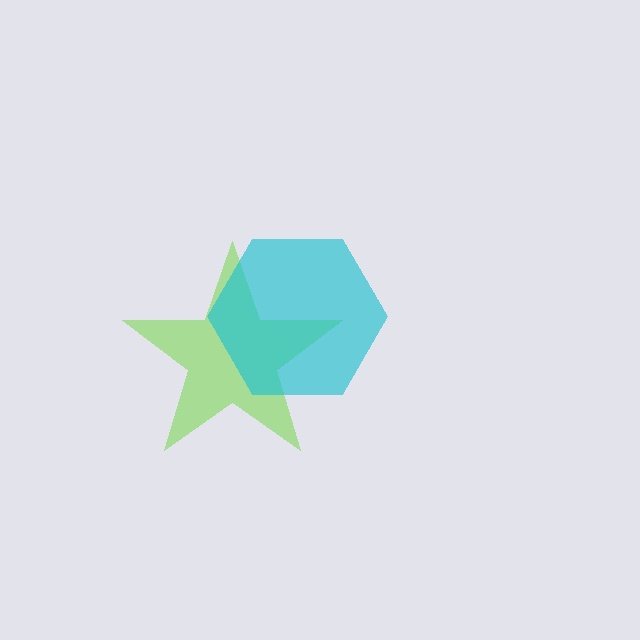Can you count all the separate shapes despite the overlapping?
Yes, there are 2 separate shapes.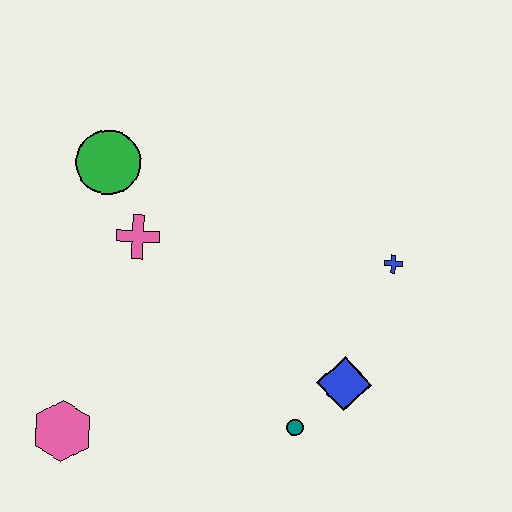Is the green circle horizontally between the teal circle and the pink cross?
No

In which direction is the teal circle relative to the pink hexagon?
The teal circle is to the right of the pink hexagon.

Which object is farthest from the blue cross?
The pink hexagon is farthest from the blue cross.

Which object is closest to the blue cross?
The blue diamond is closest to the blue cross.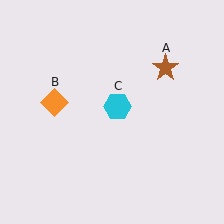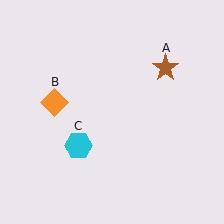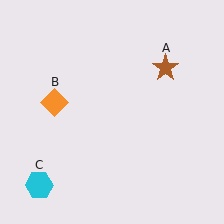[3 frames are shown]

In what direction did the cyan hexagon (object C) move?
The cyan hexagon (object C) moved down and to the left.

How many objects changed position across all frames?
1 object changed position: cyan hexagon (object C).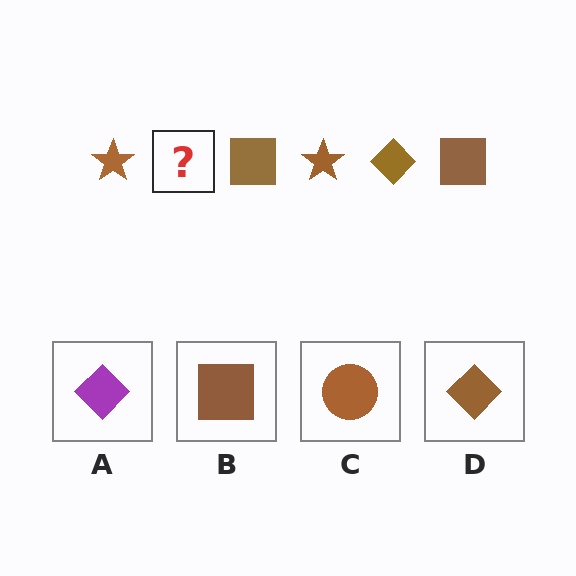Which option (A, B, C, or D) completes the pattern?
D.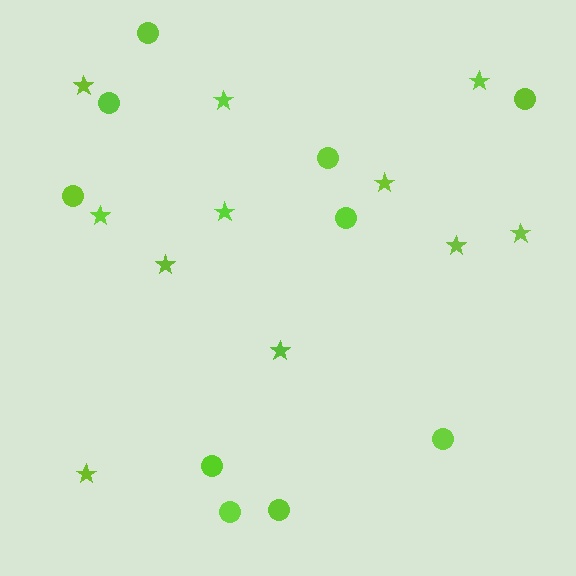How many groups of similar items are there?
There are 2 groups: one group of stars (11) and one group of circles (10).